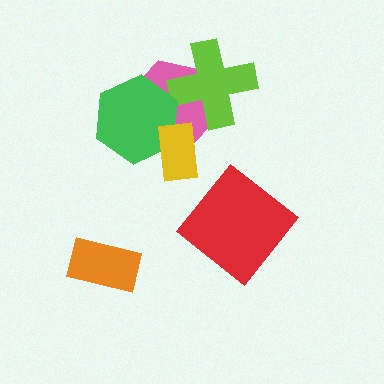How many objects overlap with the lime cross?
1 object overlaps with the lime cross.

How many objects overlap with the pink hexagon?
3 objects overlap with the pink hexagon.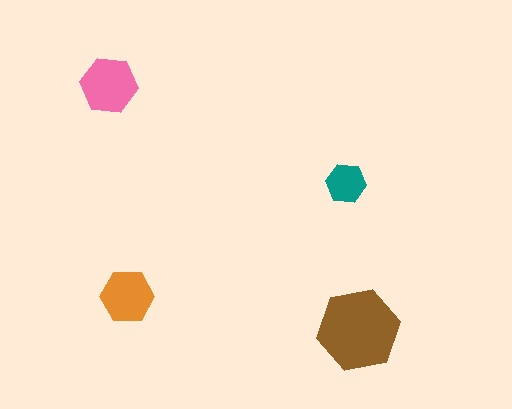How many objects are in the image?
There are 4 objects in the image.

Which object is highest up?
The pink hexagon is topmost.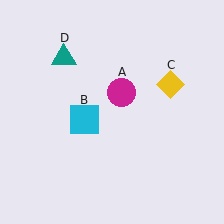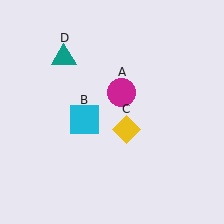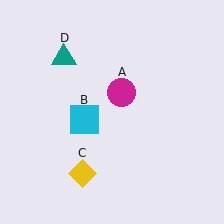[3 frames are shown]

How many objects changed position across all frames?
1 object changed position: yellow diamond (object C).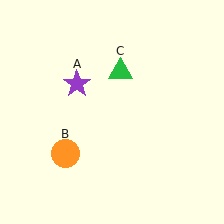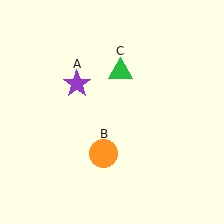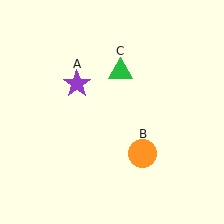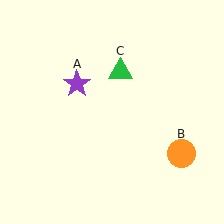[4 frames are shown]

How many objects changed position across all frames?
1 object changed position: orange circle (object B).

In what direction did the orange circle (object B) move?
The orange circle (object B) moved right.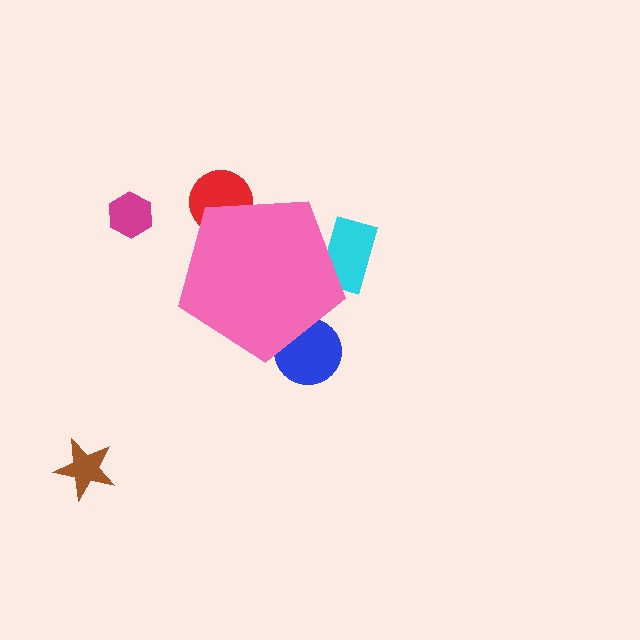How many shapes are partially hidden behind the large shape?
4 shapes are partially hidden.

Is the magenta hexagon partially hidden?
No, the magenta hexagon is fully visible.